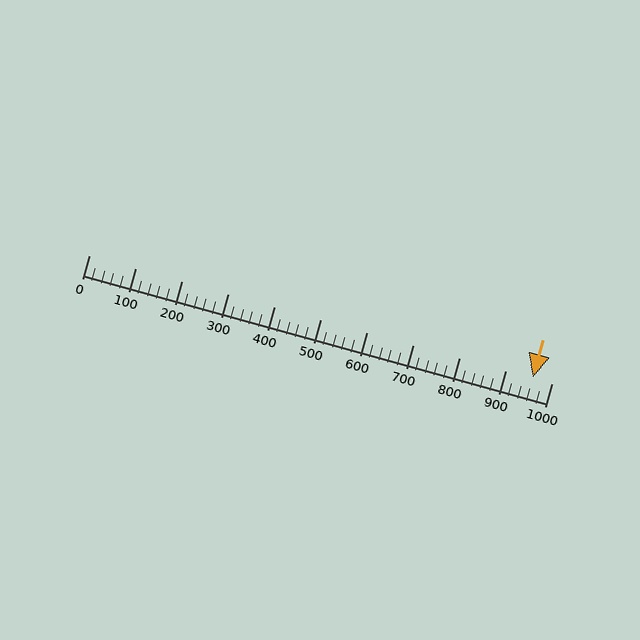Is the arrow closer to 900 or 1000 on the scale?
The arrow is closer to 1000.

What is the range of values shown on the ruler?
The ruler shows values from 0 to 1000.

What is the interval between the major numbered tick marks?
The major tick marks are spaced 100 units apart.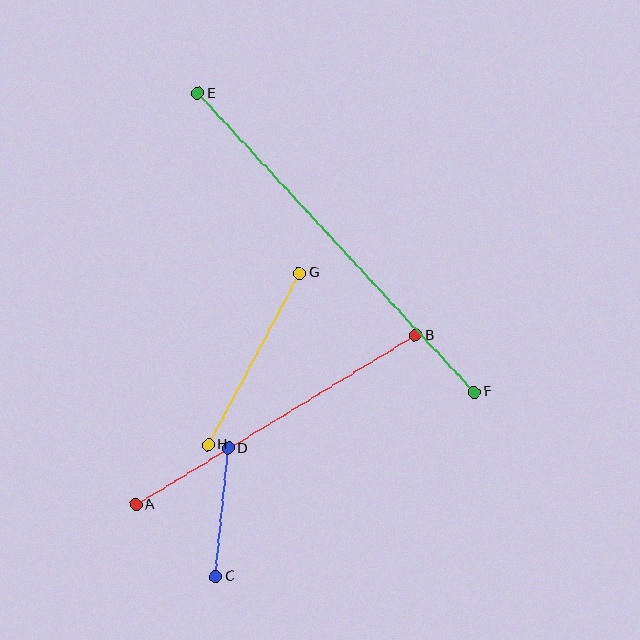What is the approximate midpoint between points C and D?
The midpoint is at approximately (222, 513) pixels.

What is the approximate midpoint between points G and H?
The midpoint is at approximately (254, 359) pixels.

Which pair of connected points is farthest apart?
Points E and F are farthest apart.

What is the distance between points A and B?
The distance is approximately 327 pixels.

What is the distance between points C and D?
The distance is approximately 129 pixels.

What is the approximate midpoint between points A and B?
The midpoint is at approximately (276, 420) pixels.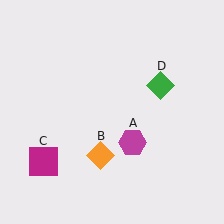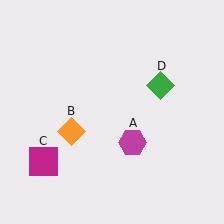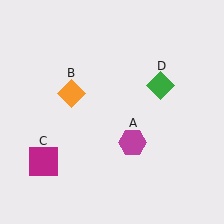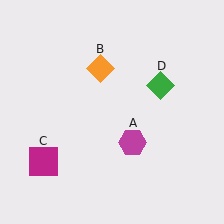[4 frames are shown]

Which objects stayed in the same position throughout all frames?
Magenta hexagon (object A) and magenta square (object C) and green diamond (object D) remained stationary.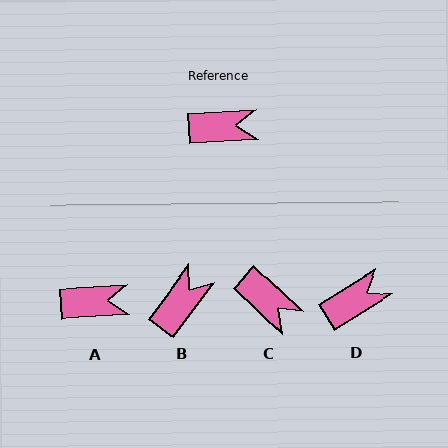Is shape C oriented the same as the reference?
No, it is off by about 47 degrees.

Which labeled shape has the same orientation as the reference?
A.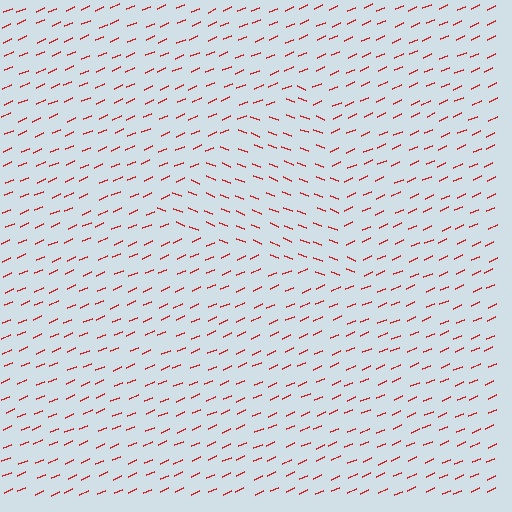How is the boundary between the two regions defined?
The boundary is defined purely by a change in line orientation (approximately 45 degrees difference). All lines are the same color and thickness.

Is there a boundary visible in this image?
Yes, there is a texture boundary formed by a change in line orientation.